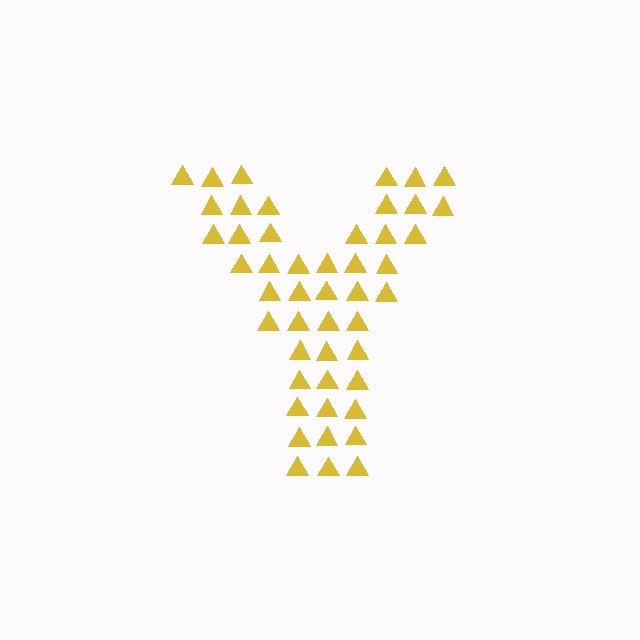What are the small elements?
The small elements are triangles.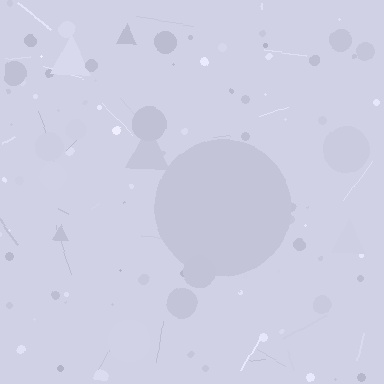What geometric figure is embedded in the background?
A circle is embedded in the background.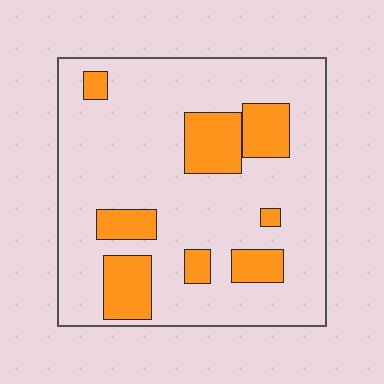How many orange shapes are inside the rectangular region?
8.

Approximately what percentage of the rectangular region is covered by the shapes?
Approximately 20%.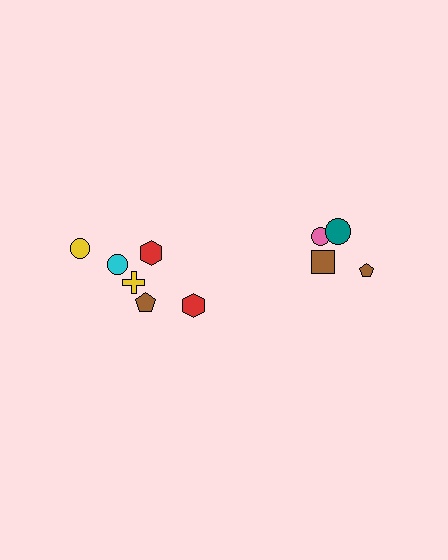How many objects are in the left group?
There are 6 objects.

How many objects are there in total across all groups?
There are 10 objects.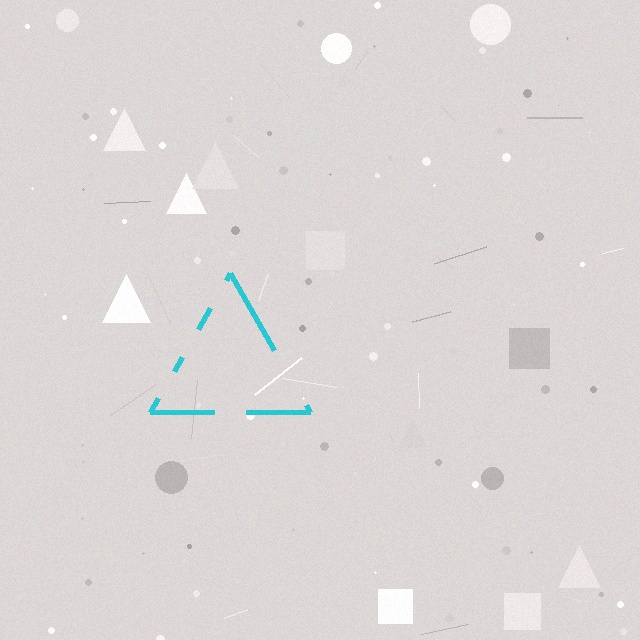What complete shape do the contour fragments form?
The contour fragments form a triangle.